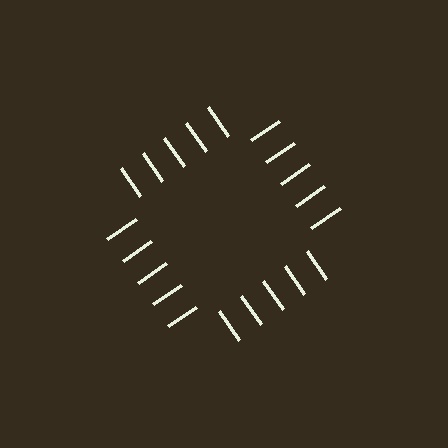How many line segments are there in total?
20 — 5 along each of the 4 edges.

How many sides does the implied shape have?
4 sides — the line-ends trace a square.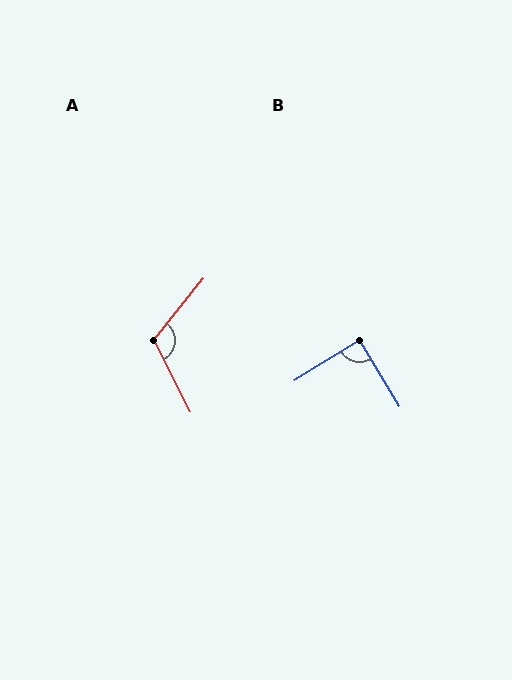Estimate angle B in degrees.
Approximately 89 degrees.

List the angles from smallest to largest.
B (89°), A (114°).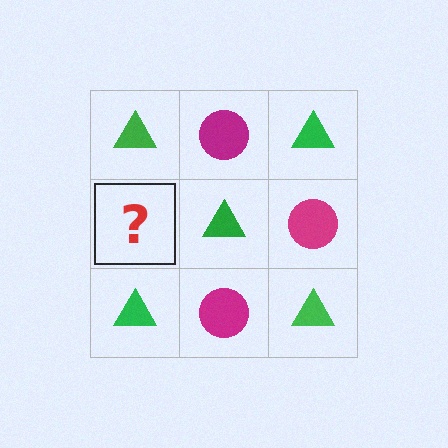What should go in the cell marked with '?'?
The missing cell should contain a magenta circle.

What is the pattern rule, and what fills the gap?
The rule is that it alternates green triangle and magenta circle in a checkerboard pattern. The gap should be filled with a magenta circle.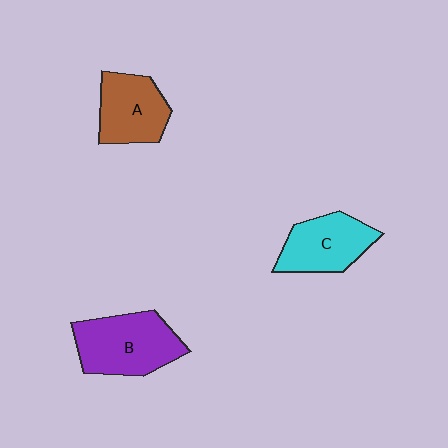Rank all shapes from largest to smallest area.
From largest to smallest: B (purple), C (cyan), A (brown).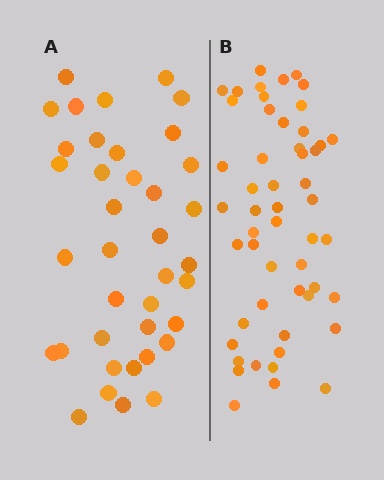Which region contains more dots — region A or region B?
Region B (the right region) has more dots.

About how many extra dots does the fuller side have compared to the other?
Region B has approximately 15 more dots than region A.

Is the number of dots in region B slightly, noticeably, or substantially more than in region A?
Region B has noticeably more, but not dramatically so. The ratio is roughly 1.4 to 1.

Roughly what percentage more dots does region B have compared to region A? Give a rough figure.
About 35% more.